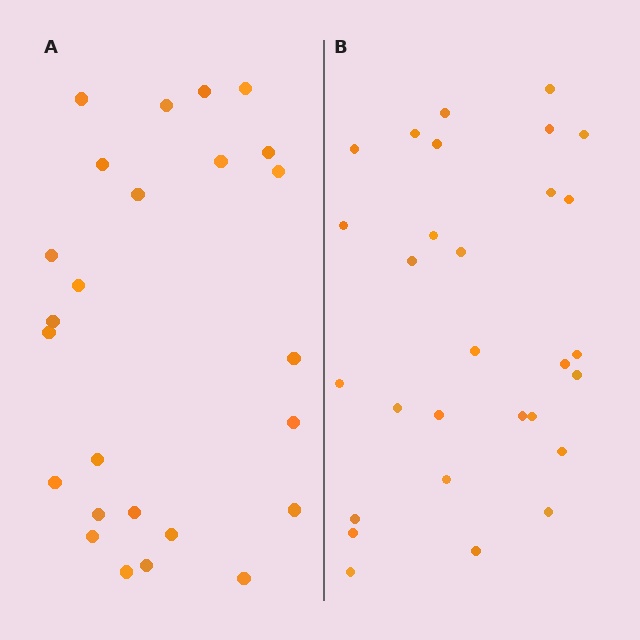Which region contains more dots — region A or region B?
Region B (the right region) has more dots.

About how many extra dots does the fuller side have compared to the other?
Region B has about 4 more dots than region A.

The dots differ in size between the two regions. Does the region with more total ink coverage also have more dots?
No. Region A has more total ink coverage because its dots are larger, but region B actually contains more individual dots. Total area can be misleading — the number of items is what matters here.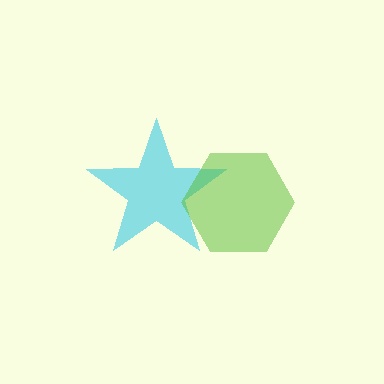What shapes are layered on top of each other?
The layered shapes are: a cyan star, a lime hexagon.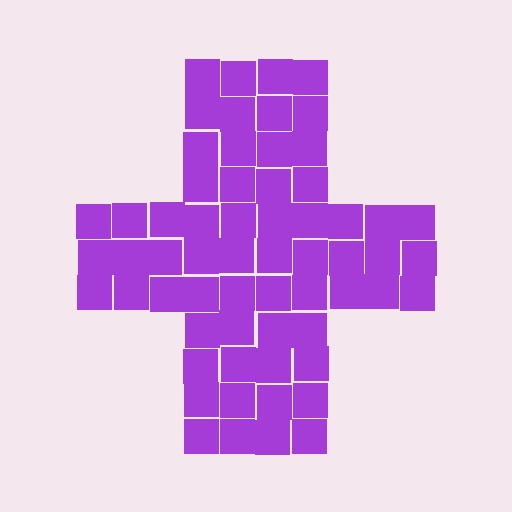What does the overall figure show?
The overall figure shows a cross.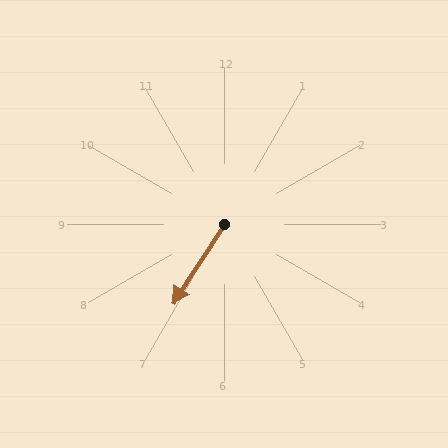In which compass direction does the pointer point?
Southwest.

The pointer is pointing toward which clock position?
Roughly 7 o'clock.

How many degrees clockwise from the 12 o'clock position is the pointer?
Approximately 213 degrees.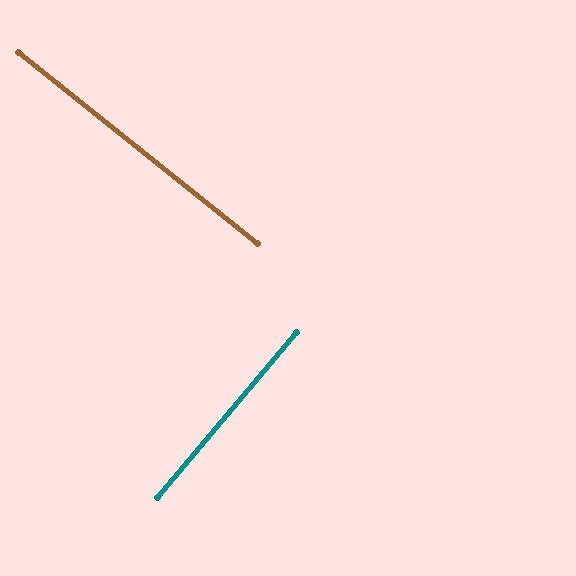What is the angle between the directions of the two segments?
Approximately 89 degrees.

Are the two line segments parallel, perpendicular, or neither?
Perpendicular — they meet at approximately 89°.